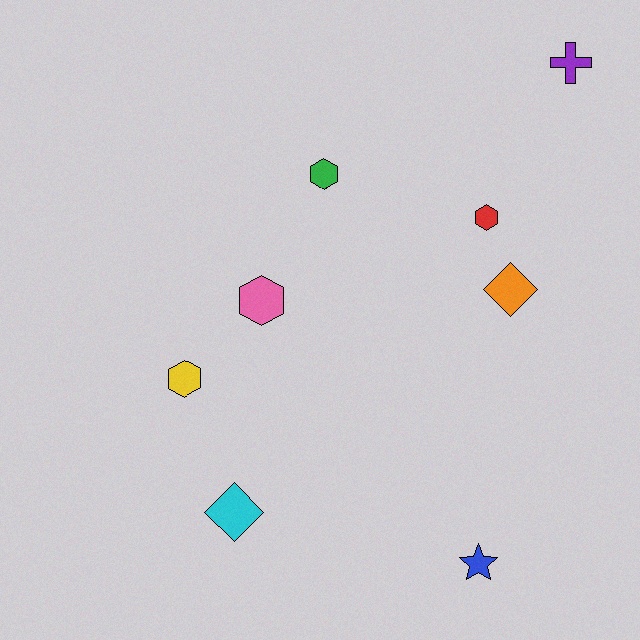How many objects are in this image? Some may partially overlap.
There are 8 objects.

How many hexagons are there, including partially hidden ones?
There are 4 hexagons.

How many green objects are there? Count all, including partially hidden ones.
There is 1 green object.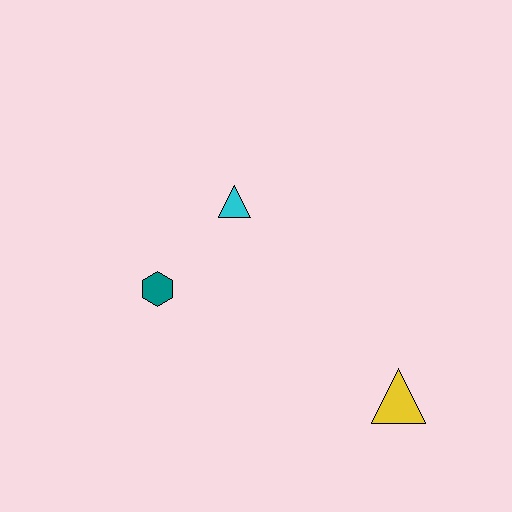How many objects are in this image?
There are 3 objects.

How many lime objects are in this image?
There are no lime objects.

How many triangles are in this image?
There are 2 triangles.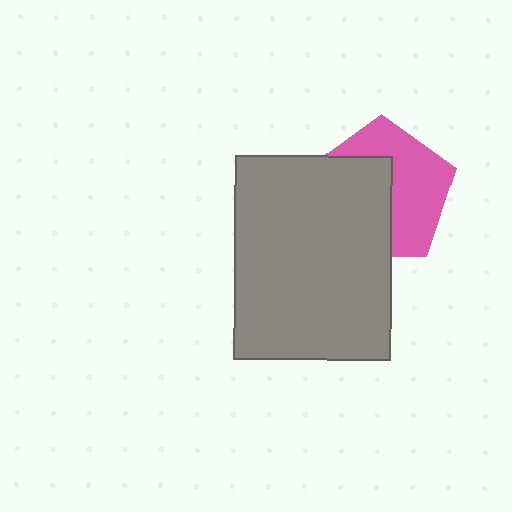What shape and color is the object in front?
The object in front is a gray rectangle.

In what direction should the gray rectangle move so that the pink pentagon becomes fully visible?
The gray rectangle should move toward the lower-left. That is the shortest direction to clear the overlap and leave the pink pentagon fully visible.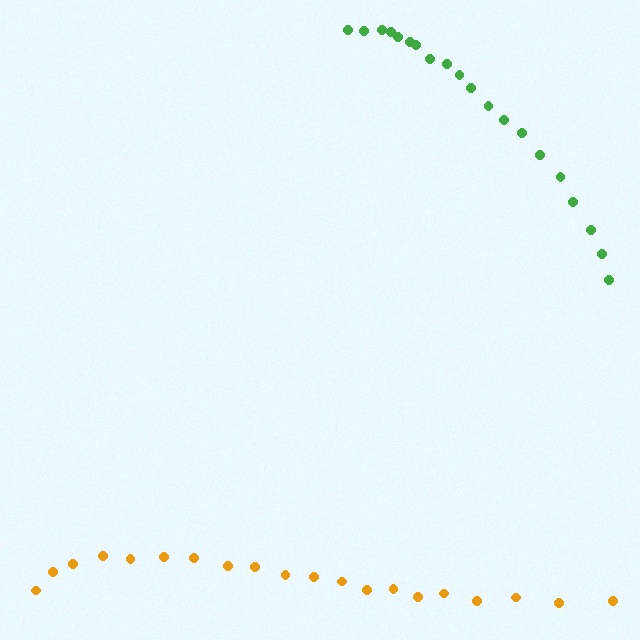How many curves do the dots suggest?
There are 2 distinct paths.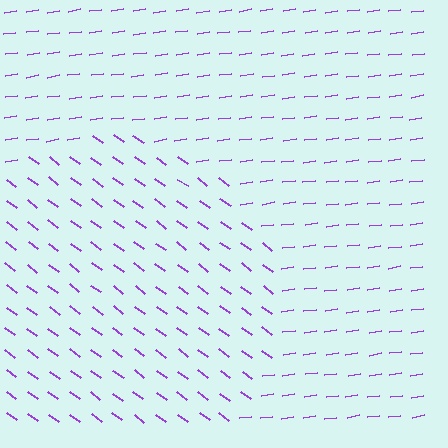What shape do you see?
I see a circle.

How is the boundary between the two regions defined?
The boundary is defined purely by a change in line orientation (approximately 45 degrees difference). All lines are the same color and thickness.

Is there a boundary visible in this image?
Yes, there is a texture boundary formed by a change in line orientation.